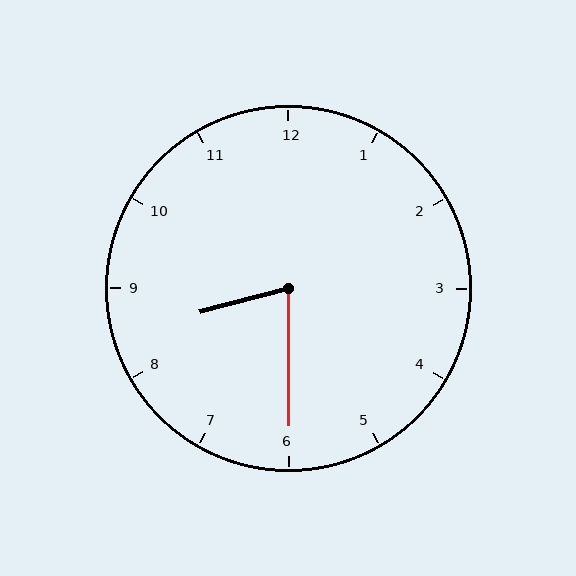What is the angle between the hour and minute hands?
Approximately 75 degrees.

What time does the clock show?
8:30.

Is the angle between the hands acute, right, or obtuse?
It is acute.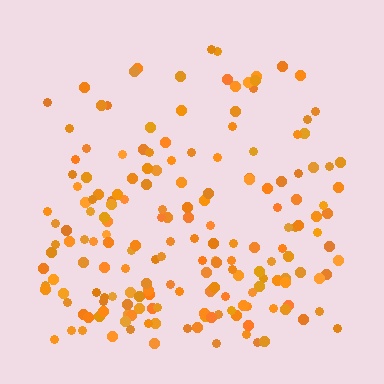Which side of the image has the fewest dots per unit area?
The top.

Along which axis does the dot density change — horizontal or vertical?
Vertical.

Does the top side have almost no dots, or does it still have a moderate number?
Still a moderate number, just noticeably fewer than the bottom.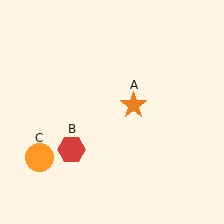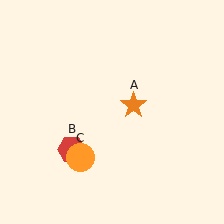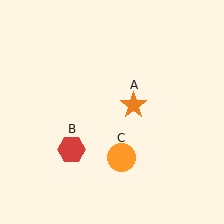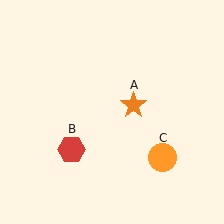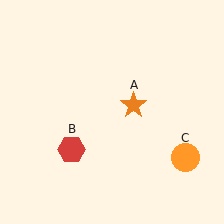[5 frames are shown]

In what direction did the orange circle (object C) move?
The orange circle (object C) moved right.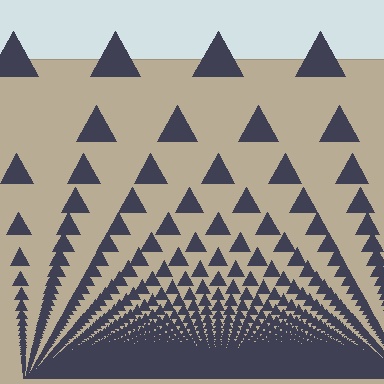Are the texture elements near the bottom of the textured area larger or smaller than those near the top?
Smaller. The gradient is inverted — elements near the bottom are smaller and denser.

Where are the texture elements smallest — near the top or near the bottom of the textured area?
Near the bottom.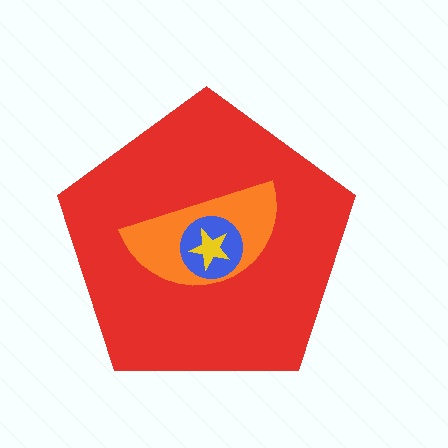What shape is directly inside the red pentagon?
The orange semicircle.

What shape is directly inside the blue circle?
The yellow star.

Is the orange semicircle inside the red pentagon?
Yes.